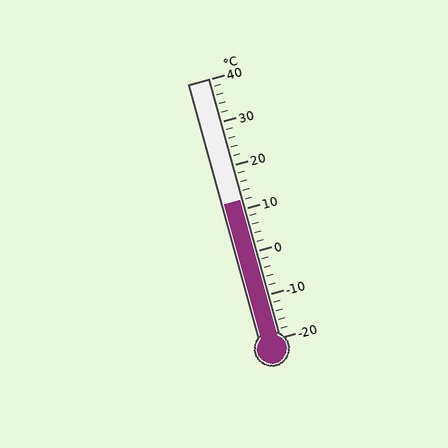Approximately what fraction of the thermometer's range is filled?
The thermometer is filled to approximately 55% of its range.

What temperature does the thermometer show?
The thermometer shows approximately 12°C.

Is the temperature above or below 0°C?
The temperature is above 0°C.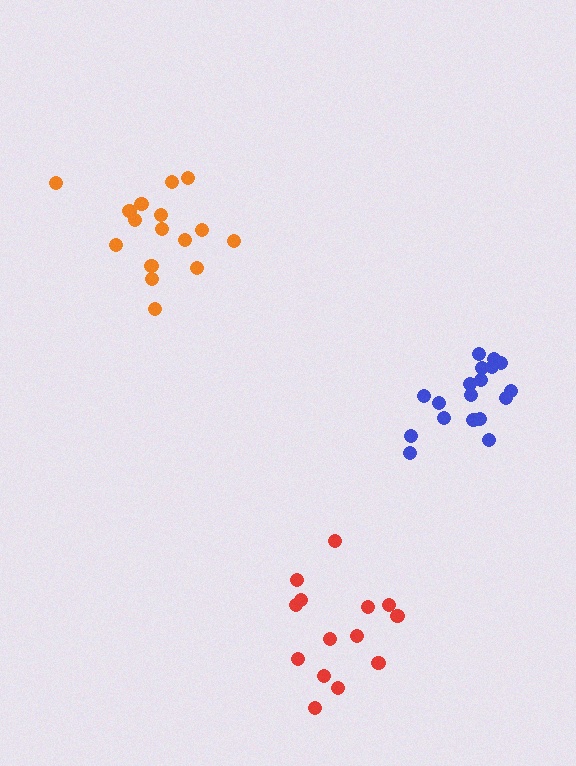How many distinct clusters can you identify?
There are 3 distinct clusters.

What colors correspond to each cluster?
The clusters are colored: orange, red, blue.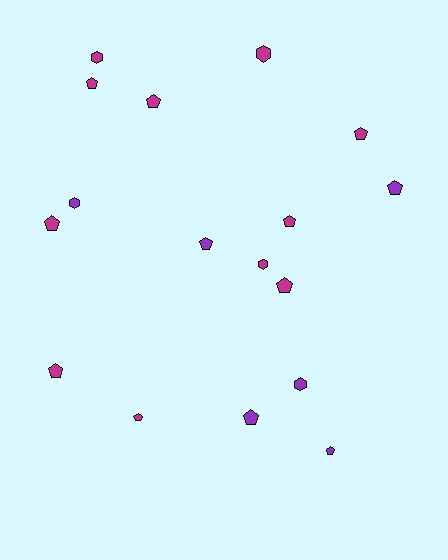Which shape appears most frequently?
Pentagon, with 12 objects.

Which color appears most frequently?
Magenta, with 11 objects.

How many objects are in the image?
There are 17 objects.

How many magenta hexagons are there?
There are 3 magenta hexagons.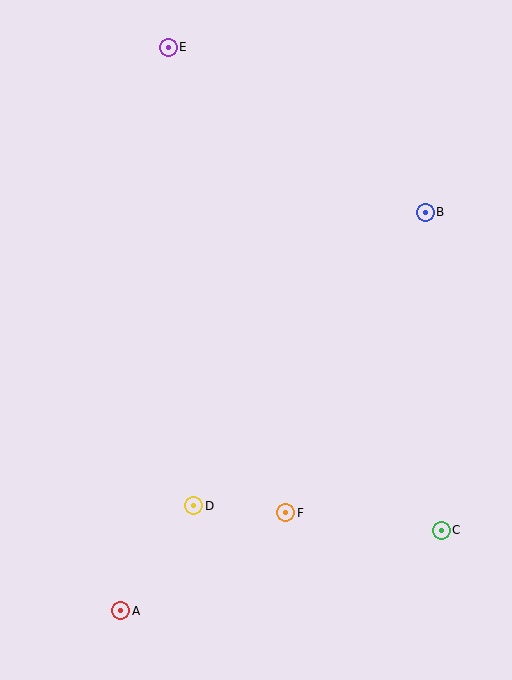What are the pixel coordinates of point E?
Point E is at (168, 47).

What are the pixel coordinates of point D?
Point D is at (194, 506).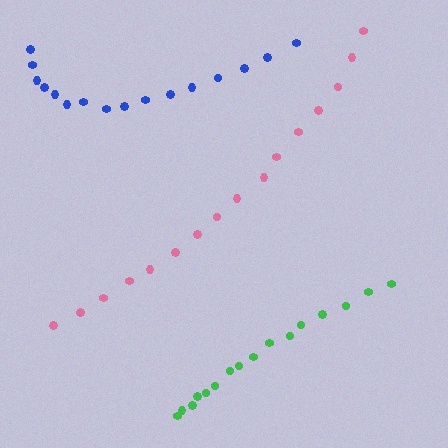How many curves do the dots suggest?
There are 3 distinct paths.